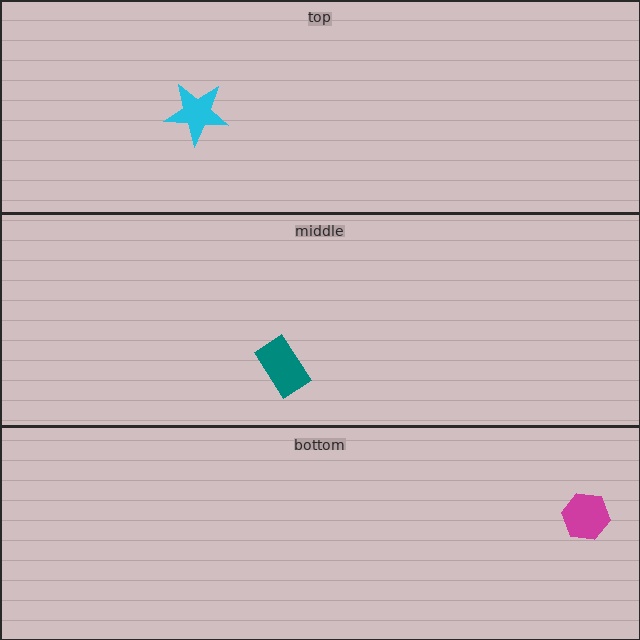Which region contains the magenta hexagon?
The bottom region.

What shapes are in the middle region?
The teal rectangle.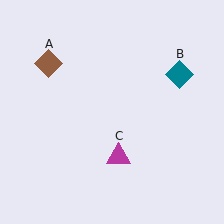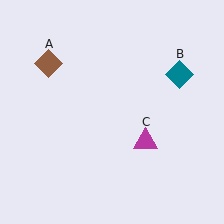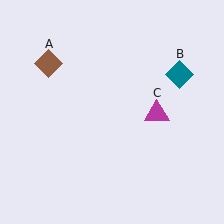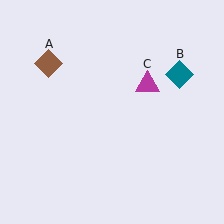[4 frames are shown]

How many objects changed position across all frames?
1 object changed position: magenta triangle (object C).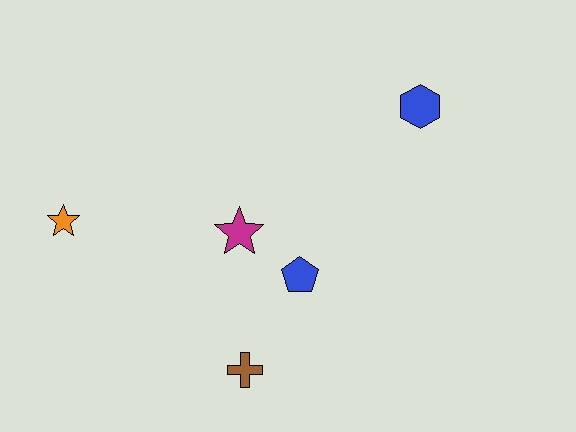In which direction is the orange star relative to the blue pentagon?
The orange star is to the left of the blue pentagon.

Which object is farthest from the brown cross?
The blue hexagon is farthest from the brown cross.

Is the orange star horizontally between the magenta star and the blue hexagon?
No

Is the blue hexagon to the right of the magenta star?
Yes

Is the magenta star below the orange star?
Yes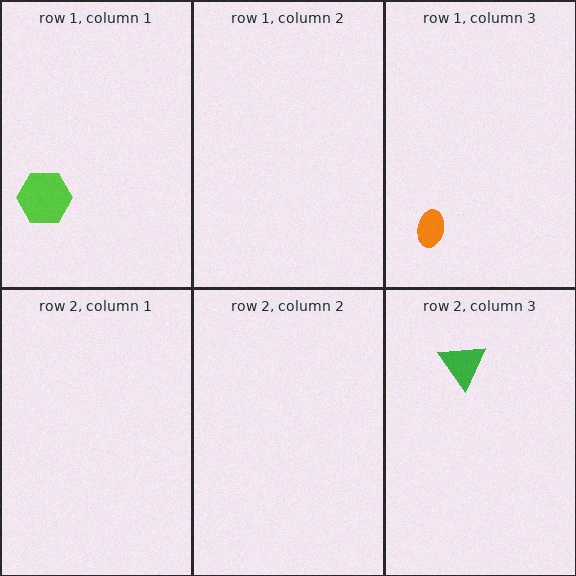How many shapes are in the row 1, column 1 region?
1.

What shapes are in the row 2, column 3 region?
The green triangle.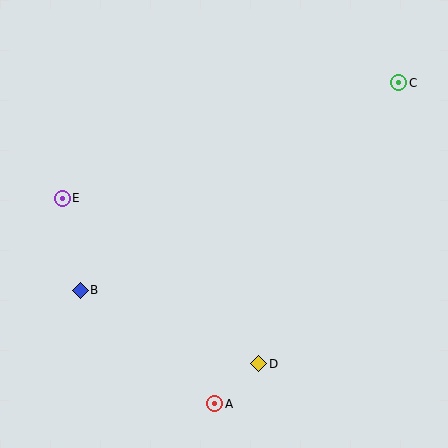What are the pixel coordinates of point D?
Point D is at (259, 364).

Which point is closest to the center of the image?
Point D at (259, 364) is closest to the center.